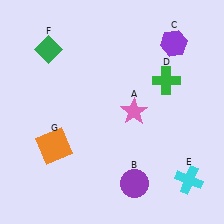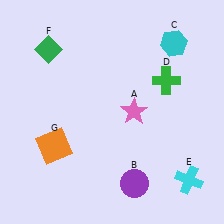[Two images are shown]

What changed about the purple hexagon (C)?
In Image 1, C is purple. In Image 2, it changed to cyan.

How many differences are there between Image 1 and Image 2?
There is 1 difference between the two images.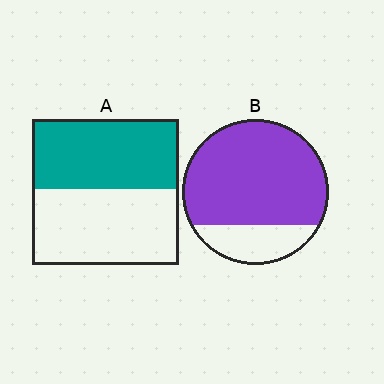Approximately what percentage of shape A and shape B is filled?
A is approximately 50% and B is approximately 80%.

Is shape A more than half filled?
Roughly half.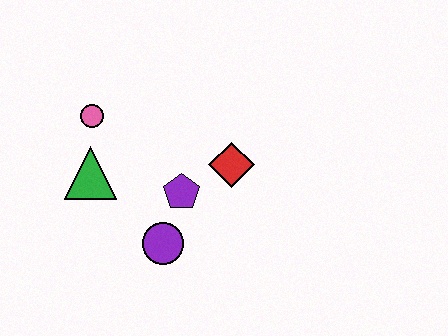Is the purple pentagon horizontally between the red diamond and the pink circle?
Yes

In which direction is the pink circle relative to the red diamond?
The pink circle is to the left of the red diamond.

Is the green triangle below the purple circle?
No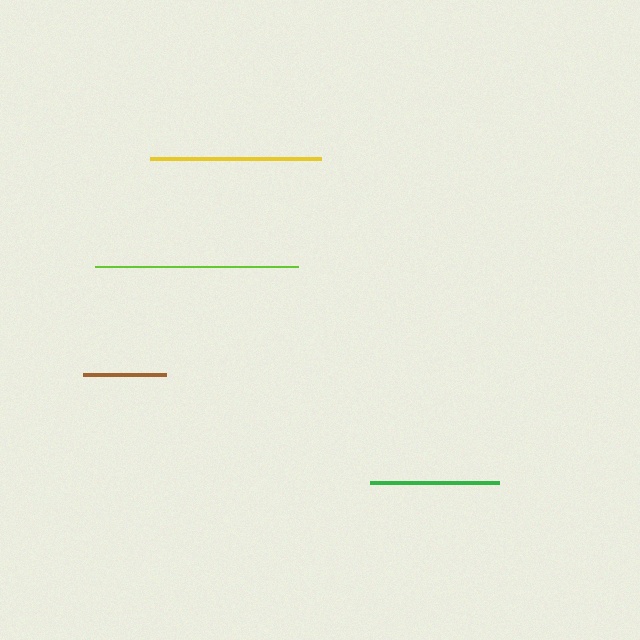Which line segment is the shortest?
The brown line is the shortest at approximately 83 pixels.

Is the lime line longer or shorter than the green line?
The lime line is longer than the green line.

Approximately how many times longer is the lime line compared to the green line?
The lime line is approximately 1.6 times the length of the green line.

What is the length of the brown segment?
The brown segment is approximately 83 pixels long.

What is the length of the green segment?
The green segment is approximately 129 pixels long.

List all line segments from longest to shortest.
From longest to shortest: lime, yellow, green, brown.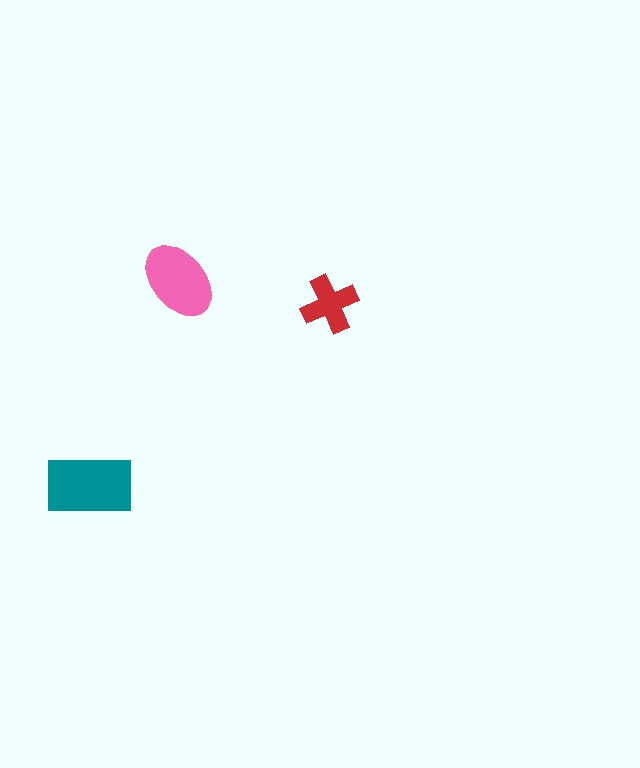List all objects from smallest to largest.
The red cross, the pink ellipse, the teal rectangle.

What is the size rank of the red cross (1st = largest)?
3rd.